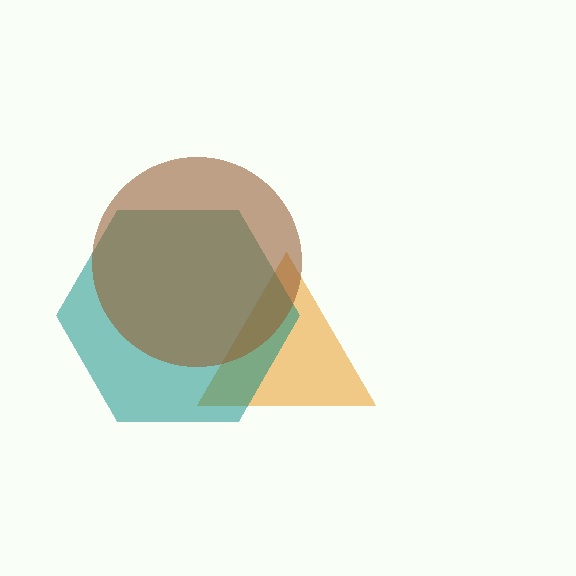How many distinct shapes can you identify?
There are 3 distinct shapes: an orange triangle, a teal hexagon, a brown circle.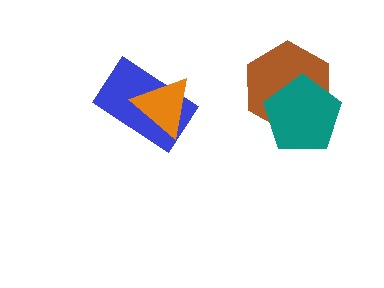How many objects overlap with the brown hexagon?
1 object overlaps with the brown hexagon.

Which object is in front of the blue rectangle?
The orange triangle is in front of the blue rectangle.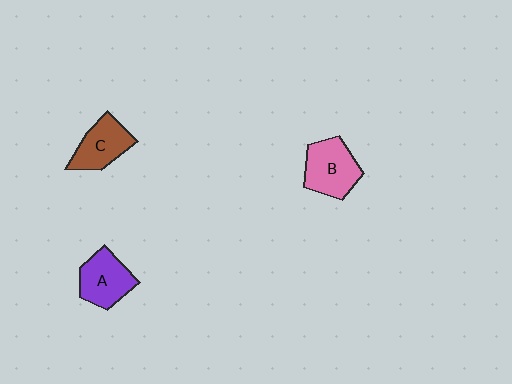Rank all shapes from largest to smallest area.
From largest to smallest: B (pink), A (purple), C (brown).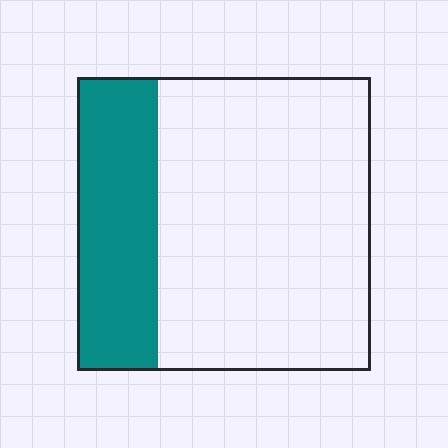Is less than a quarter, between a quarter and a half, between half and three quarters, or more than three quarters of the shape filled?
Between a quarter and a half.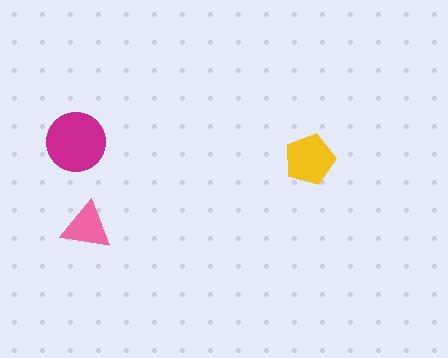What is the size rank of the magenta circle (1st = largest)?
1st.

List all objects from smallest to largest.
The pink triangle, the yellow pentagon, the magenta circle.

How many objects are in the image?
There are 3 objects in the image.